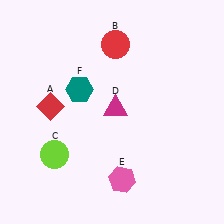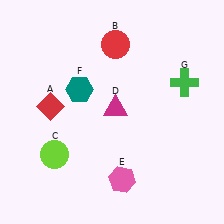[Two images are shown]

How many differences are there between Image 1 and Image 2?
There is 1 difference between the two images.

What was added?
A green cross (G) was added in Image 2.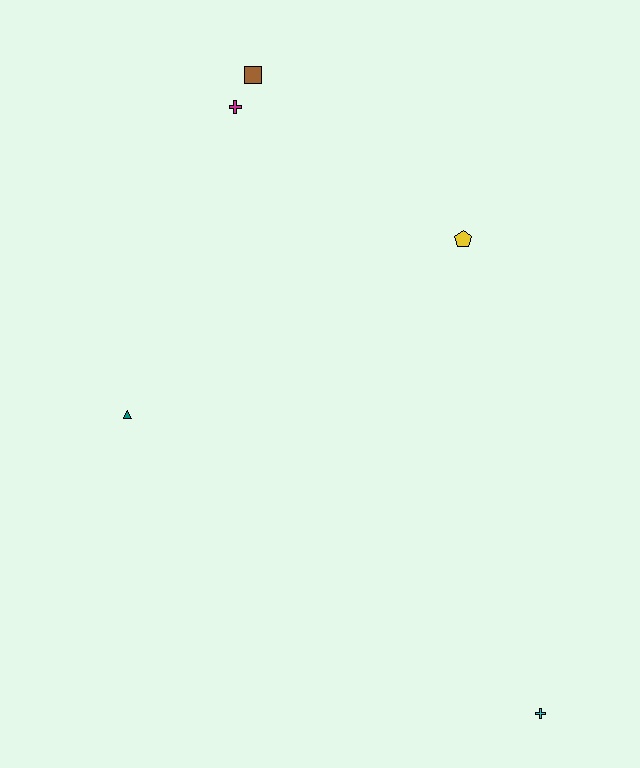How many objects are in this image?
There are 5 objects.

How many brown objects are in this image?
There is 1 brown object.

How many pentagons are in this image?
There is 1 pentagon.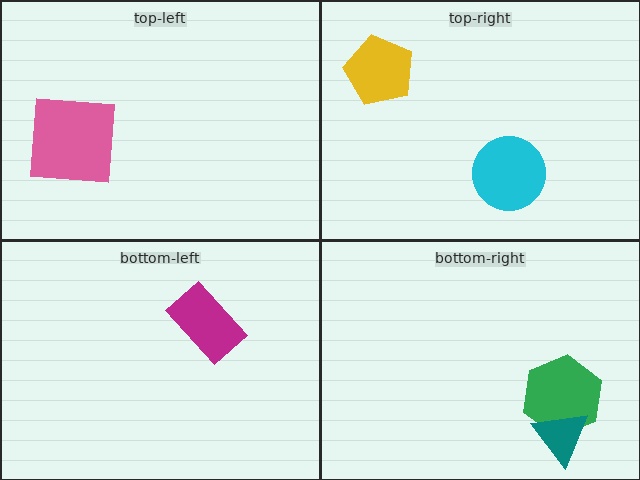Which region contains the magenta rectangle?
The bottom-left region.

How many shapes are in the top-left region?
1.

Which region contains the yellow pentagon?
The top-right region.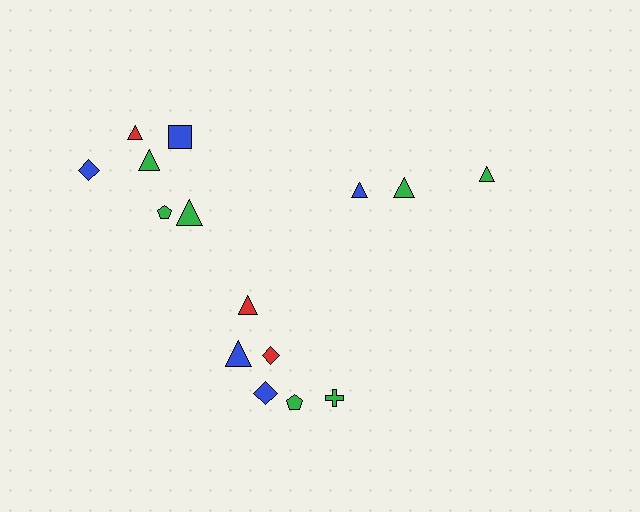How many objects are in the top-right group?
There are 3 objects.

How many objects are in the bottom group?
There are 6 objects.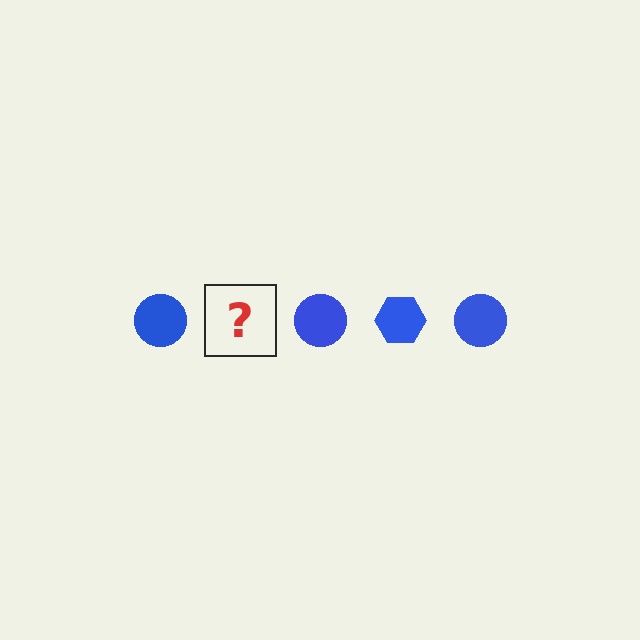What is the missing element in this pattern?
The missing element is a blue hexagon.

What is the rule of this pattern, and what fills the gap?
The rule is that the pattern cycles through circle, hexagon shapes in blue. The gap should be filled with a blue hexagon.